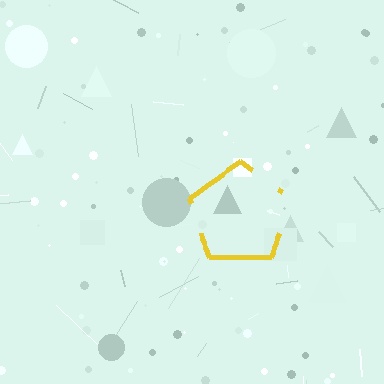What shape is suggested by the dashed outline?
The dashed outline suggests a pentagon.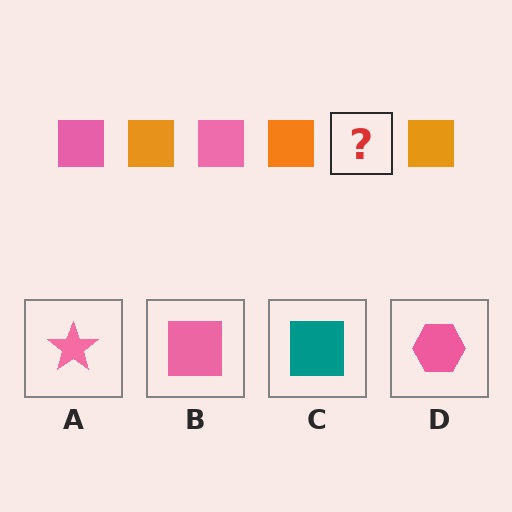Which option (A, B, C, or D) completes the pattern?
B.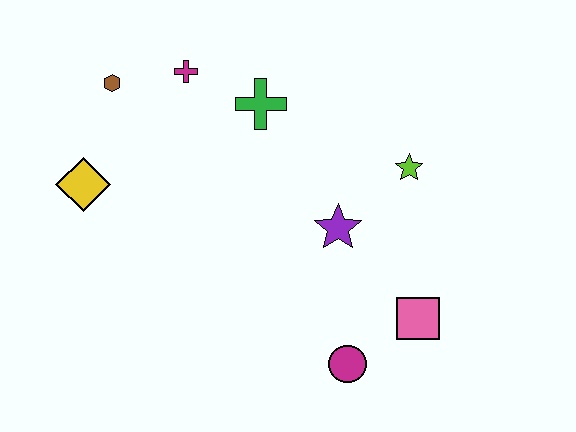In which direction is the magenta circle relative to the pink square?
The magenta circle is to the left of the pink square.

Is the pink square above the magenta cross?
No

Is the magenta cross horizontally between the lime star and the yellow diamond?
Yes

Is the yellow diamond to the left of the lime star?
Yes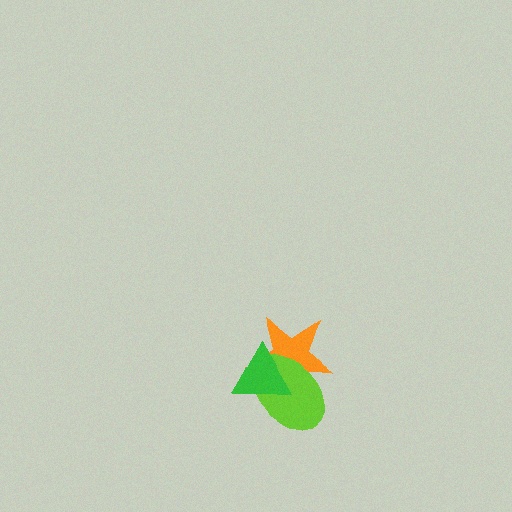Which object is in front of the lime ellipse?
The green triangle is in front of the lime ellipse.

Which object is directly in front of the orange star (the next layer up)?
The lime ellipse is directly in front of the orange star.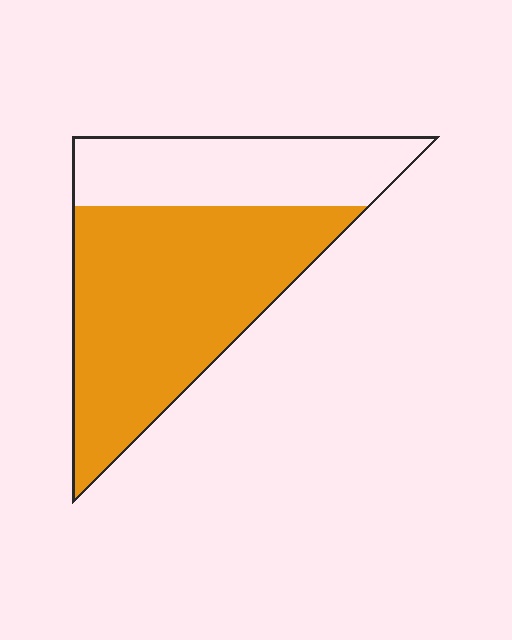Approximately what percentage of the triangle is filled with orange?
Approximately 65%.